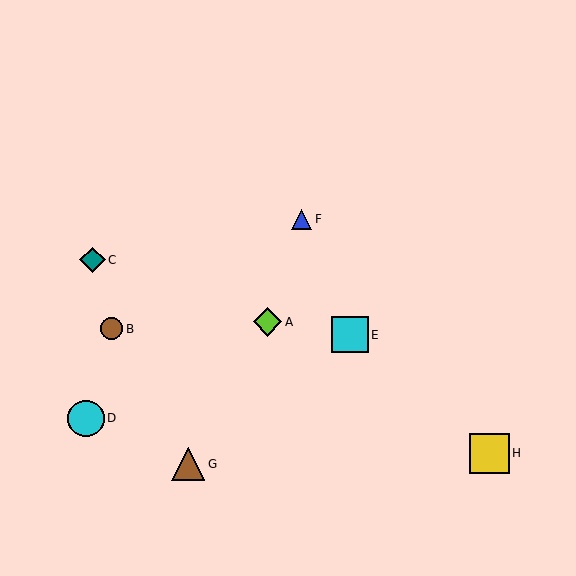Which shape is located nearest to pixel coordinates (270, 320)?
The lime diamond (labeled A) at (268, 322) is nearest to that location.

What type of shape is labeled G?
Shape G is a brown triangle.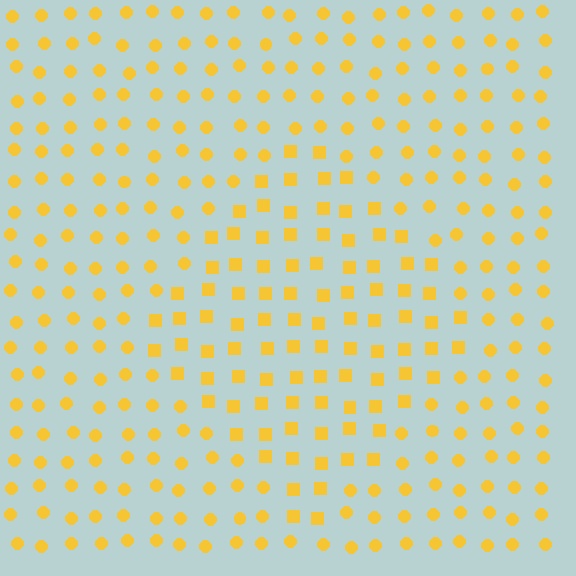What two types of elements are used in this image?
The image uses squares inside the diamond region and circles outside it.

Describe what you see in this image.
The image is filled with small yellow elements arranged in a uniform grid. A diamond-shaped region contains squares, while the surrounding area contains circles. The boundary is defined purely by the change in element shape.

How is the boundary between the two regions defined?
The boundary is defined by a change in element shape: squares inside vs. circles outside. All elements share the same color and spacing.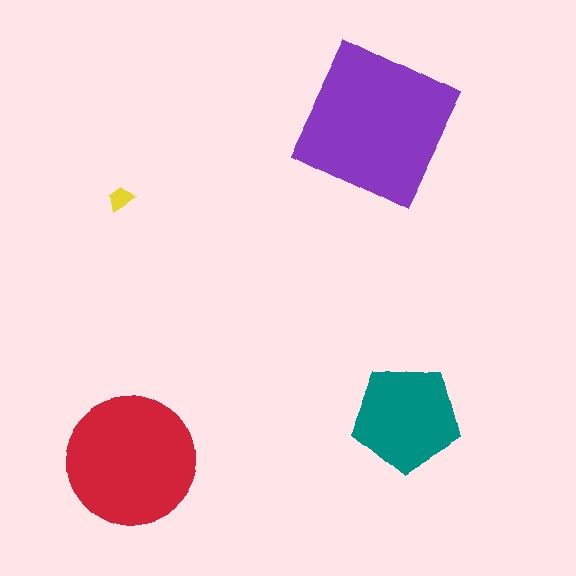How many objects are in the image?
There are 4 objects in the image.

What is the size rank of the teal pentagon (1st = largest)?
3rd.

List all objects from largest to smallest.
The purple square, the red circle, the teal pentagon, the yellow trapezoid.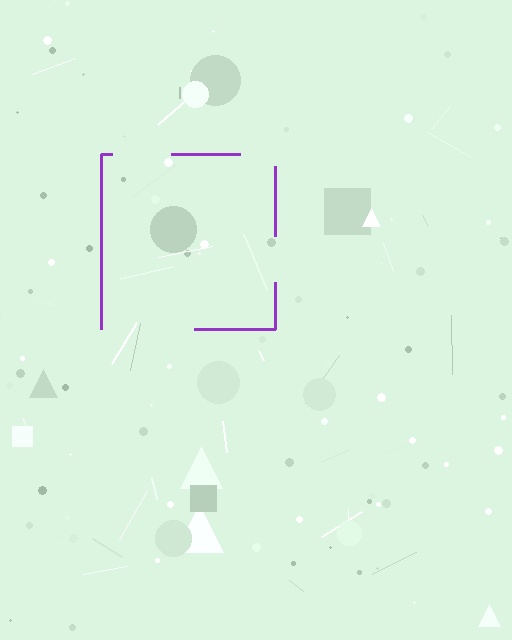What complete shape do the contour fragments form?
The contour fragments form a square.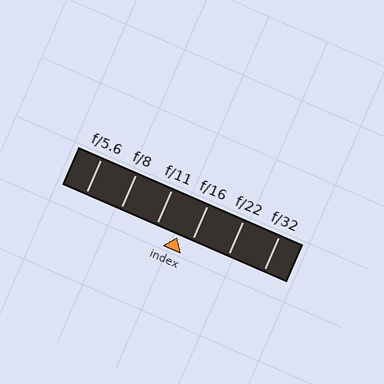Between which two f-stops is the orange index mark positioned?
The index mark is between f/11 and f/16.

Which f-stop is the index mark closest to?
The index mark is closest to f/16.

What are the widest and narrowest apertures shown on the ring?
The widest aperture shown is f/5.6 and the narrowest is f/32.